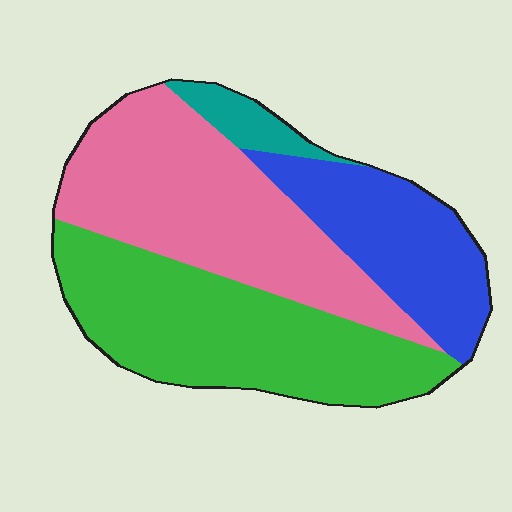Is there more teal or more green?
Green.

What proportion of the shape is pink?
Pink takes up between a quarter and a half of the shape.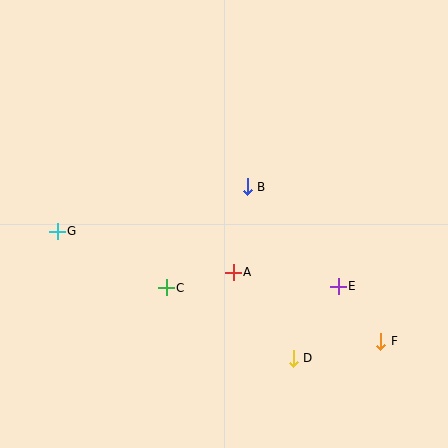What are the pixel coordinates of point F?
Point F is at (381, 341).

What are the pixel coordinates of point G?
Point G is at (57, 231).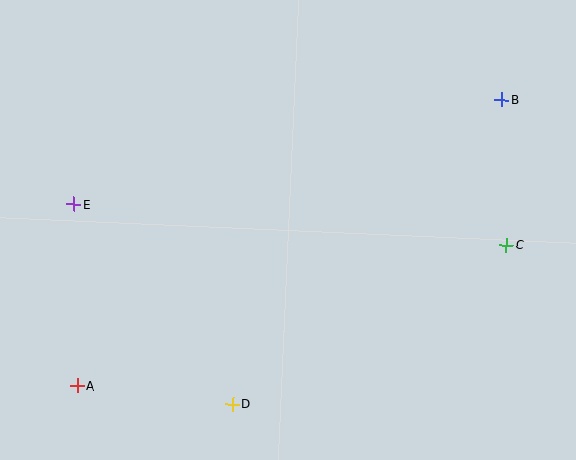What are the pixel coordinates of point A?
Point A is at (77, 386).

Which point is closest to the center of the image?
Point D at (233, 404) is closest to the center.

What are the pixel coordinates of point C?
Point C is at (506, 245).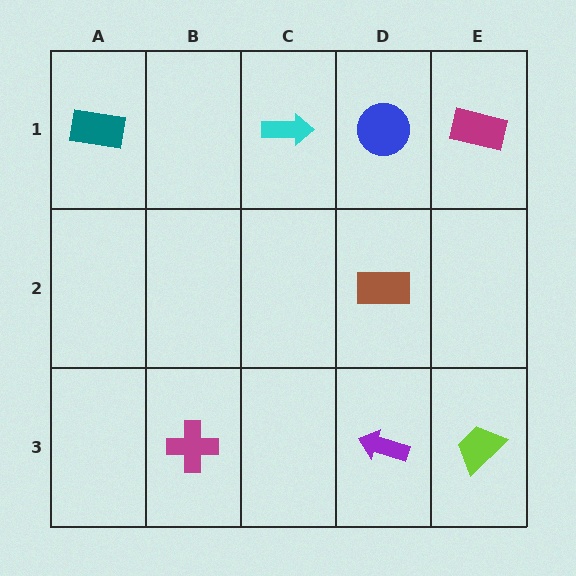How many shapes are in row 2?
1 shape.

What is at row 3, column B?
A magenta cross.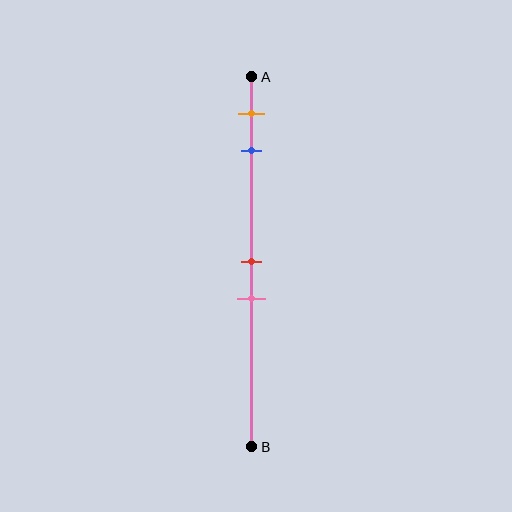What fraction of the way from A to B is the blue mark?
The blue mark is approximately 20% (0.2) of the way from A to B.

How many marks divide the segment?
There are 4 marks dividing the segment.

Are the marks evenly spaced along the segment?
No, the marks are not evenly spaced.